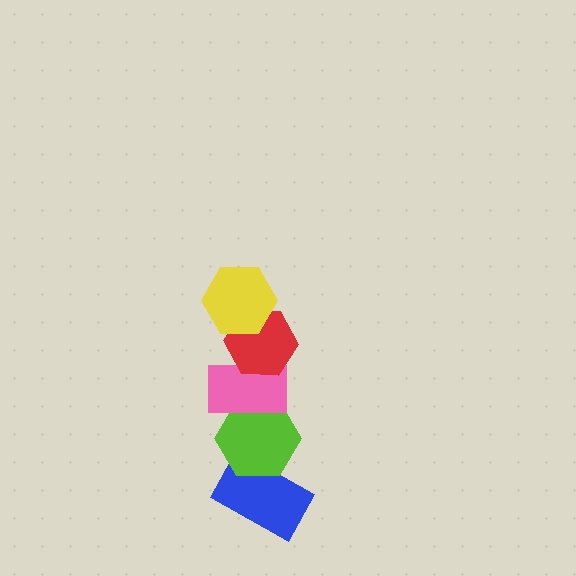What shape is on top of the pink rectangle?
The red hexagon is on top of the pink rectangle.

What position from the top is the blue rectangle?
The blue rectangle is 5th from the top.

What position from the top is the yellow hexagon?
The yellow hexagon is 1st from the top.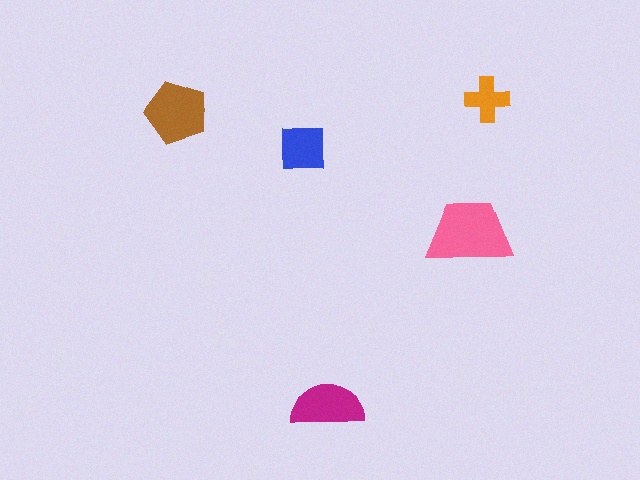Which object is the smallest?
The orange cross.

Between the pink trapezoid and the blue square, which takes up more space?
The pink trapezoid.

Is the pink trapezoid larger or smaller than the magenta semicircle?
Larger.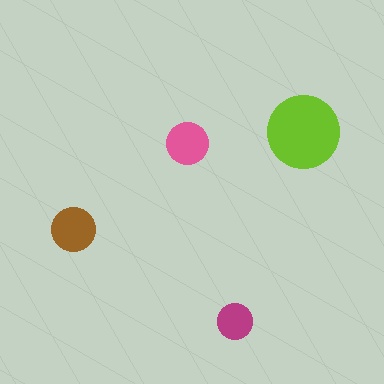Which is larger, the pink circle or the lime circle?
The lime one.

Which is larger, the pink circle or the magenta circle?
The pink one.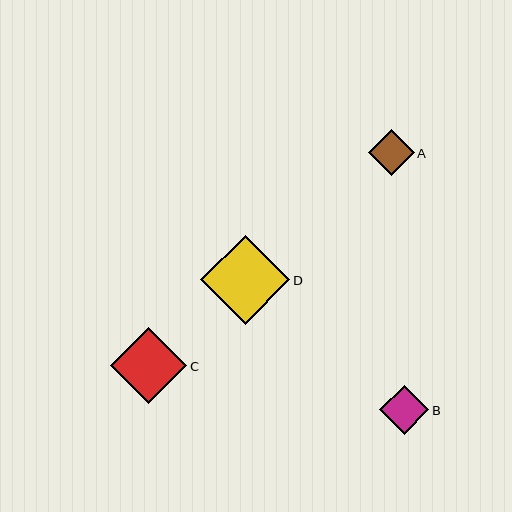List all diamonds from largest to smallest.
From largest to smallest: D, C, B, A.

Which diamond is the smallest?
Diamond A is the smallest with a size of approximately 46 pixels.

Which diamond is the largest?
Diamond D is the largest with a size of approximately 89 pixels.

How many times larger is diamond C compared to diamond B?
Diamond C is approximately 1.6 times the size of diamond B.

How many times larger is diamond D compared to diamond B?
Diamond D is approximately 1.8 times the size of diamond B.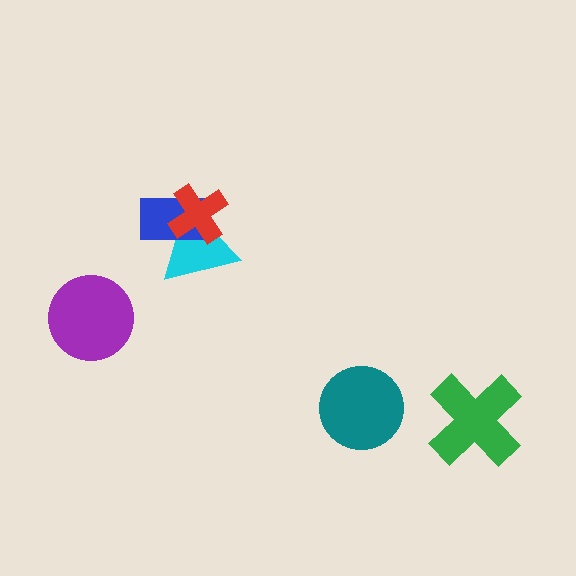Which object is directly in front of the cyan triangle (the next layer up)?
The blue rectangle is directly in front of the cyan triangle.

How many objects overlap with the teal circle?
0 objects overlap with the teal circle.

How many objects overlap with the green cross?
0 objects overlap with the green cross.